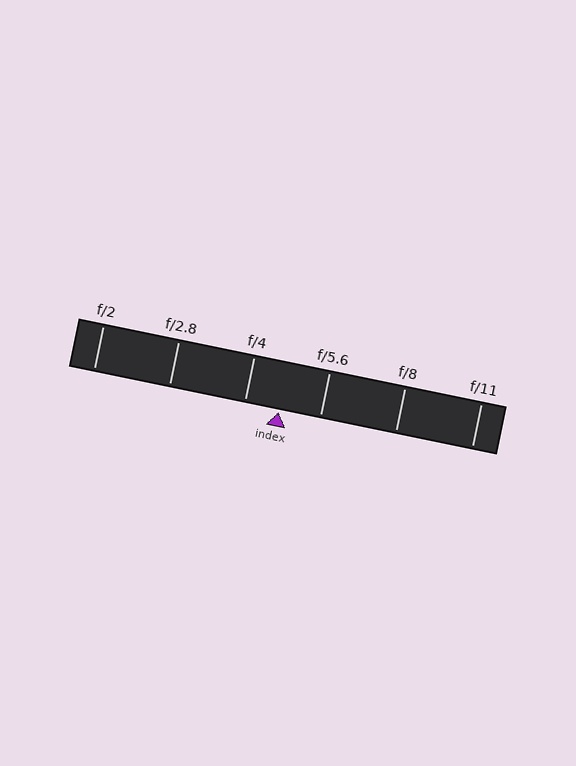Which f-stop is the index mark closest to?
The index mark is closest to f/4.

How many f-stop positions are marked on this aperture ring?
There are 6 f-stop positions marked.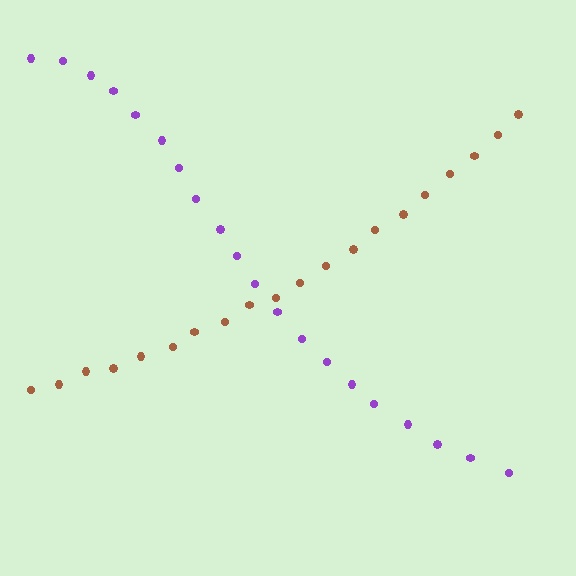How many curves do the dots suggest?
There are 2 distinct paths.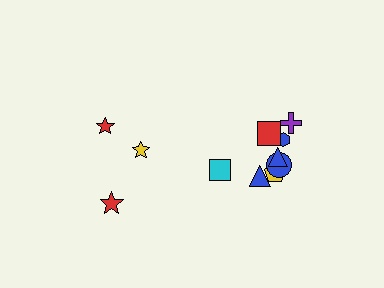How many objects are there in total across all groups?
There are 11 objects.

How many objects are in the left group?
There are 3 objects.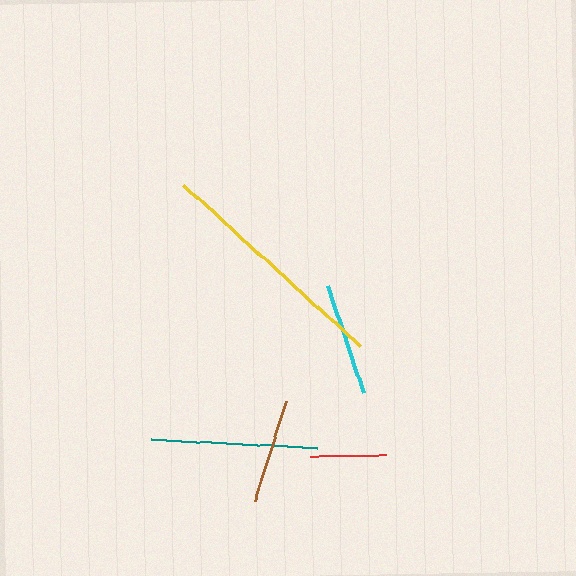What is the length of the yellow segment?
The yellow segment is approximately 239 pixels long.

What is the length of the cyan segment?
The cyan segment is approximately 112 pixels long.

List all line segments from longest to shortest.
From longest to shortest: yellow, teal, cyan, brown, red.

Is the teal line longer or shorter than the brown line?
The teal line is longer than the brown line.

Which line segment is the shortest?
The red line is the shortest at approximately 76 pixels.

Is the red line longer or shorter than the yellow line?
The yellow line is longer than the red line.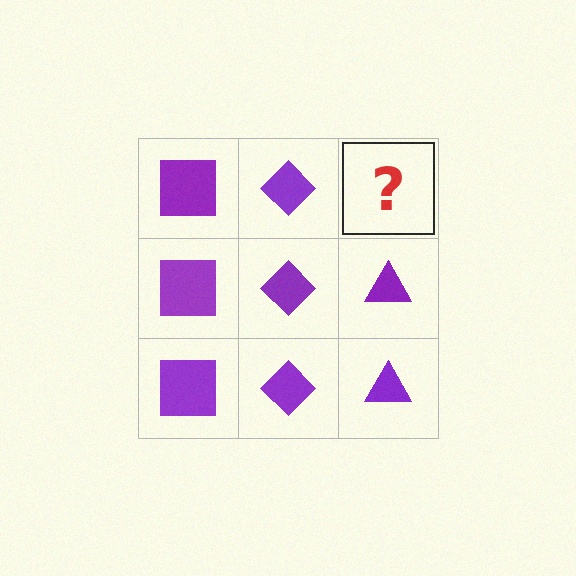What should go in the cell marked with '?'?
The missing cell should contain a purple triangle.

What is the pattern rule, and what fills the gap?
The rule is that each column has a consistent shape. The gap should be filled with a purple triangle.